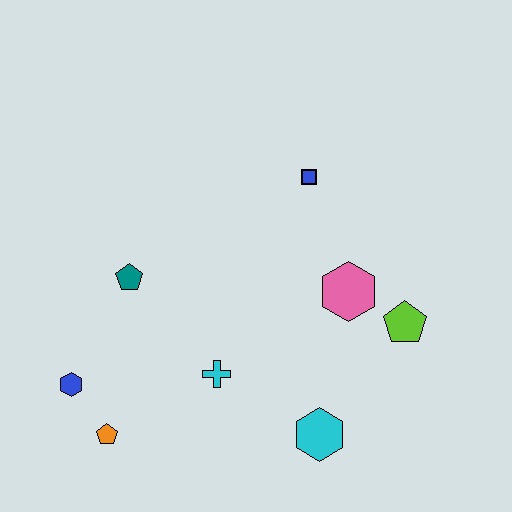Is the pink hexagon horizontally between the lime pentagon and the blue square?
Yes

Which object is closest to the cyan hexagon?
The cyan cross is closest to the cyan hexagon.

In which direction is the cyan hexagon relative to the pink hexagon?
The cyan hexagon is below the pink hexagon.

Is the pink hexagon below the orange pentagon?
No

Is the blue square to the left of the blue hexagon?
No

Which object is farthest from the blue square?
The orange pentagon is farthest from the blue square.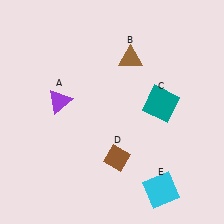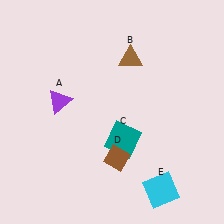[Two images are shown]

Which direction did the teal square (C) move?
The teal square (C) moved left.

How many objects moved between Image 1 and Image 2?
1 object moved between the two images.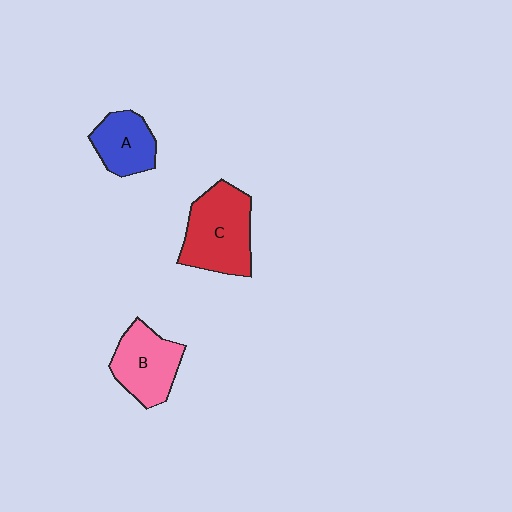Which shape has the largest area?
Shape C (red).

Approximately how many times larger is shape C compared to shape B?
Approximately 1.3 times.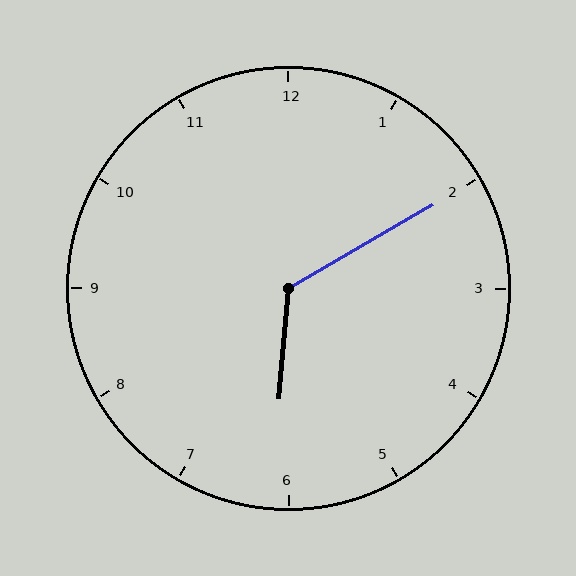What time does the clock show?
6:10.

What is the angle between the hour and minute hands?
Approximately 125 degrees.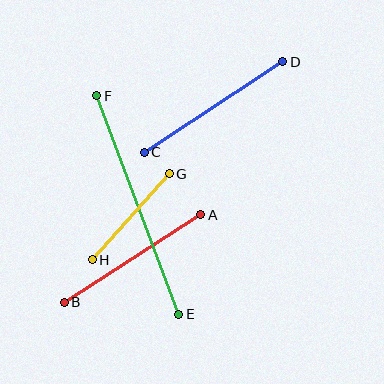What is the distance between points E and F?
The distance is approximately 233 pixels.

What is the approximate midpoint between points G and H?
The midpoint is at approximately (131, 217) pixels.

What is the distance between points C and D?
The distance is approximately 166 pixels.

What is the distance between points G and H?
The distance is approximately 115 pixels.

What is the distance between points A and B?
The distance is approximately 162 pixels.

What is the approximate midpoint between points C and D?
The midpoint is at approximately (214, 107) pixels.